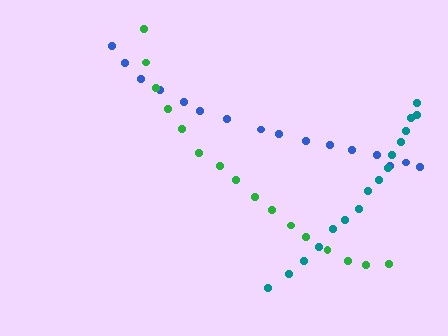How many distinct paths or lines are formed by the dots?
There are 3 distinct paths.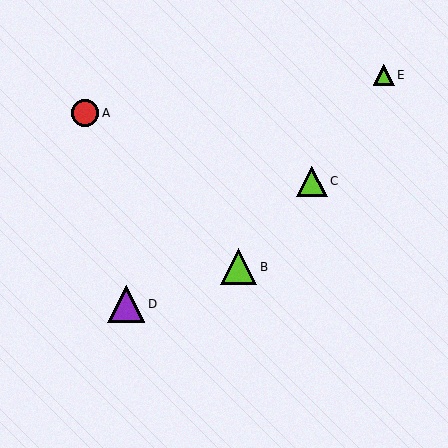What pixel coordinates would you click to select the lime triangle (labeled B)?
Click at (239, 267) to select the lime triangle B.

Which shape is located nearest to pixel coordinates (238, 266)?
The lime triangle (labeled B) at (239, 267) is nearest to that location.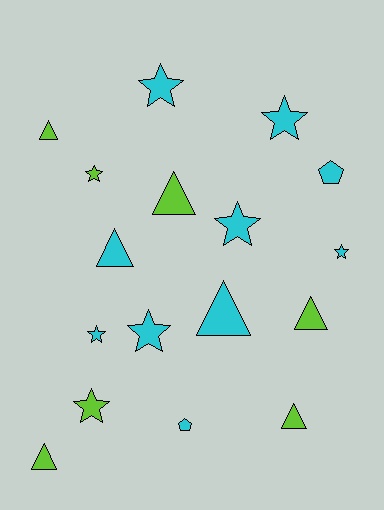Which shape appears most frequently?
Star, with 8 objects.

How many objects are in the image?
There are 17 objects.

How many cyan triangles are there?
There are 2 cyan triangles.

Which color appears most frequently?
Cyan, with 10 objects.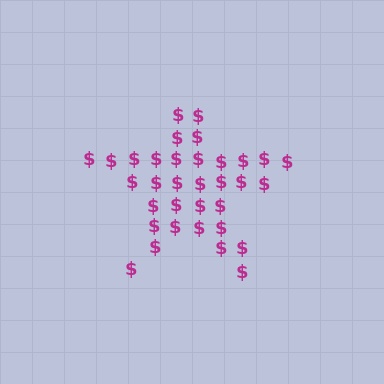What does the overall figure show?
The overall figure shows a star.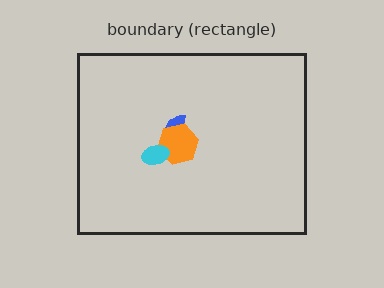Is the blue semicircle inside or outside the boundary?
Inside.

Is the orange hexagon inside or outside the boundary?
Inside.